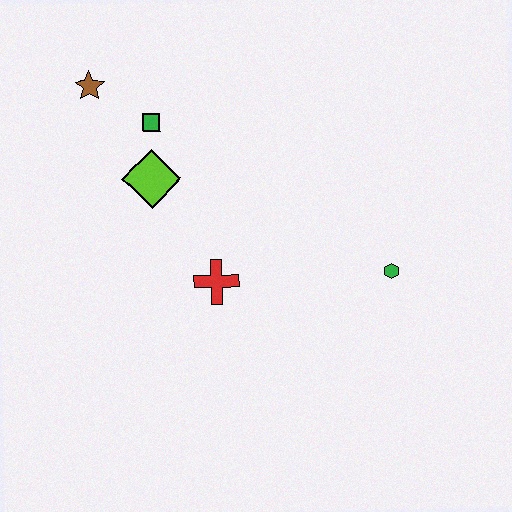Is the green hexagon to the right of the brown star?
Yes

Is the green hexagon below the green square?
Yes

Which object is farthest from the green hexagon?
The brown star is farthest from the green hexagon.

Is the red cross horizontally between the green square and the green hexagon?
Yes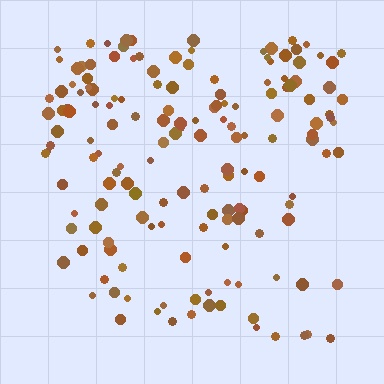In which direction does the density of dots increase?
From bottom to top, with the top side densest.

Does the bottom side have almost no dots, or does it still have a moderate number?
Still a moderate number, just noticeably fewer than the top.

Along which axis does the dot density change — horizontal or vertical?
Vertical.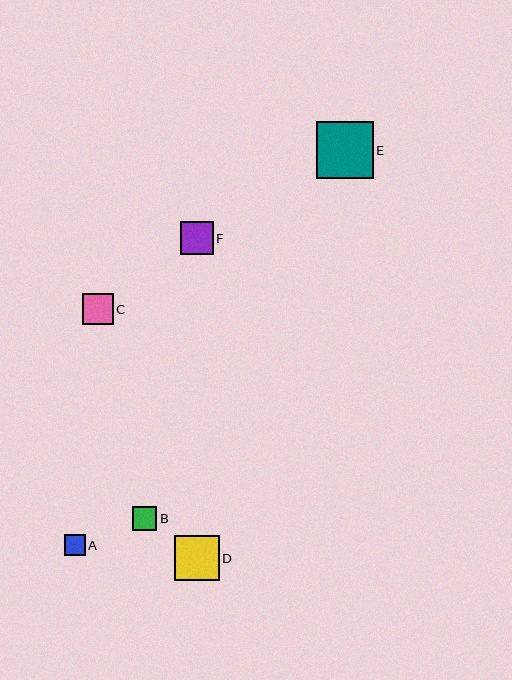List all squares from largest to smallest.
From largest to smallest: E, D, F, C, B, A.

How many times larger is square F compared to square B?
Square F is approximately 1.3 times the size of square B.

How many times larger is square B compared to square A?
Square B is approximately 1.2 times the size of square A.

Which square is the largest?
Square E is the largest with a size of approximately 57 pixels.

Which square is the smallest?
Square A is the smallest with a size of approximately 21 pixels.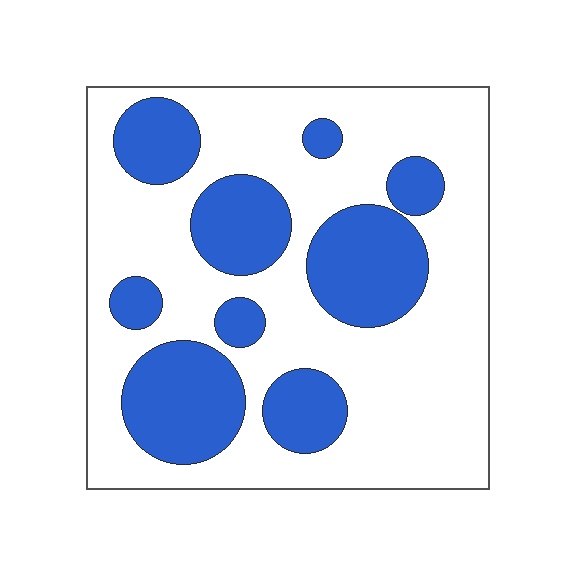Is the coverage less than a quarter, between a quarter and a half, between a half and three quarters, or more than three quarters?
Between a quarter and a half.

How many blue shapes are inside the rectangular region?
9.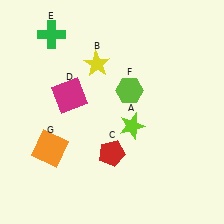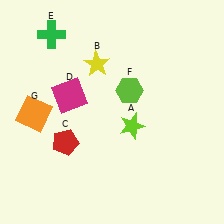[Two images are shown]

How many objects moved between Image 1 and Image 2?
2 objects moved between the two images.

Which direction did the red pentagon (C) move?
The red pentagon (C) moved left.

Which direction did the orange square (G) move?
The orange square (G) moved up.